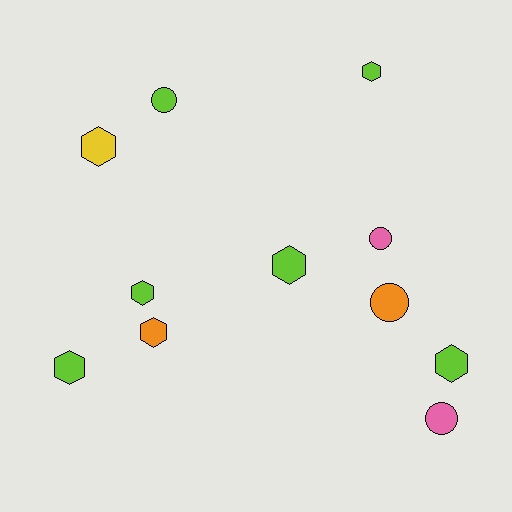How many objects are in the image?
There are 11 objects.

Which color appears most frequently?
Lime, with 6 objects.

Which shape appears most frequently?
Hexagon, with 7 objects.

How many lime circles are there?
There is 1 lime circle.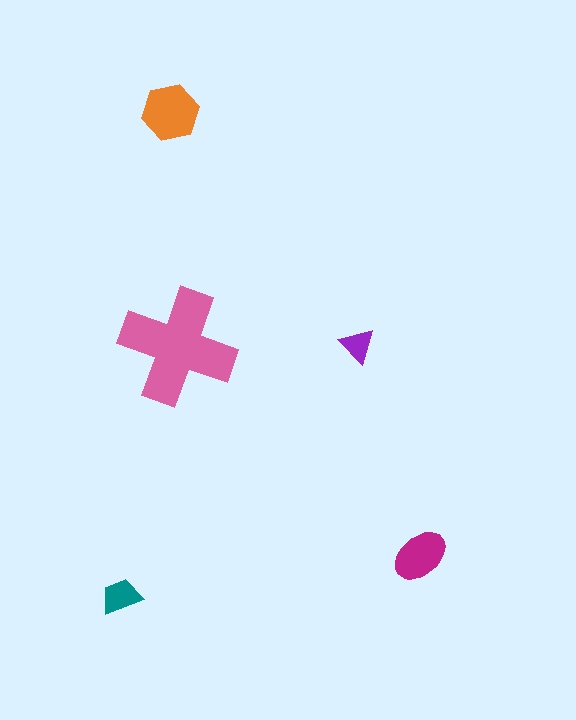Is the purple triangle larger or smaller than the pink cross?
Smaller.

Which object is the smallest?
The purple triangle.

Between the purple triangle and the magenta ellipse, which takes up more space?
The magenta ellipse.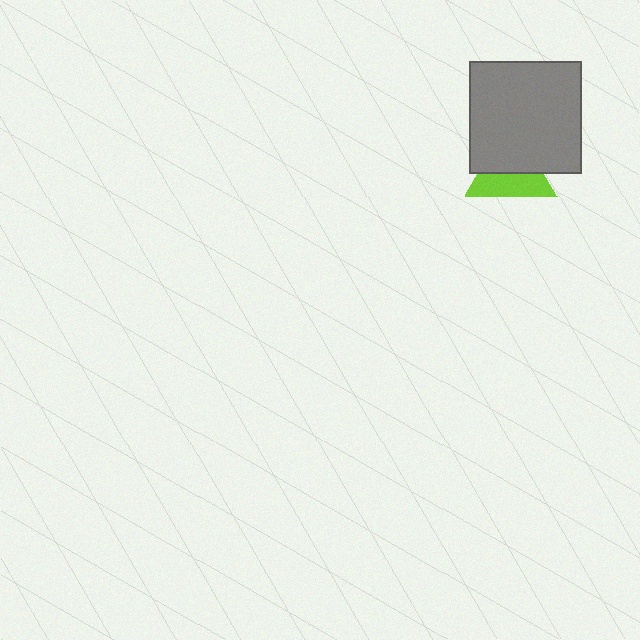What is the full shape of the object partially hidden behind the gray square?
The partially hidden object is a lime triangle.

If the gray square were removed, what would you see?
You would see the complete lime triangle.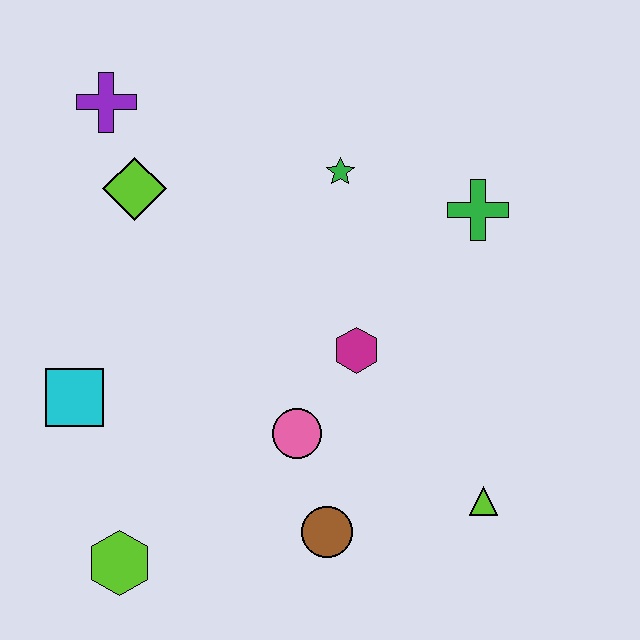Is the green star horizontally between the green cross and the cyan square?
Yes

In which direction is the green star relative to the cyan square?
The green star is to the right of the cyan square.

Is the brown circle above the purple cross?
No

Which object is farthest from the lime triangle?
The purple cross is farthest from the lime triangle.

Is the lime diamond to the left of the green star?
Yes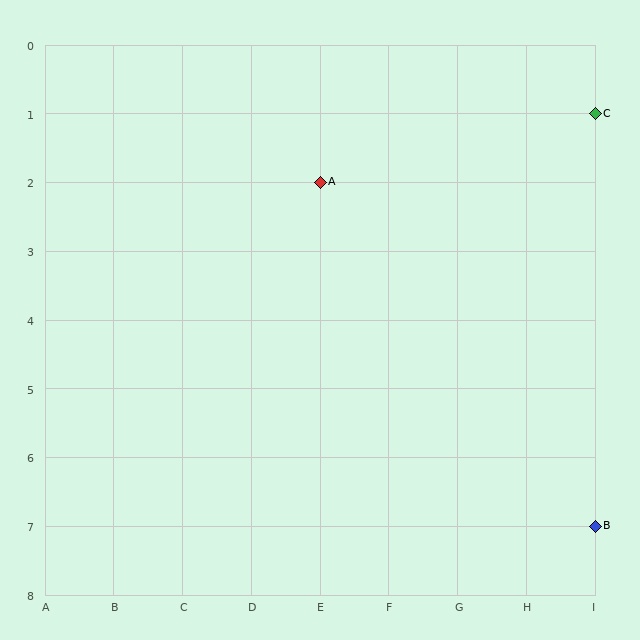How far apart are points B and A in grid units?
Points B and A are 4 columns and 5 rows apart (about 6.4 grid units diagonally).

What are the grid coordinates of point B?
Point B is at grid coordinates (I, 7).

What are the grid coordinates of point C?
Point C is at grid coordinates (I, 1).